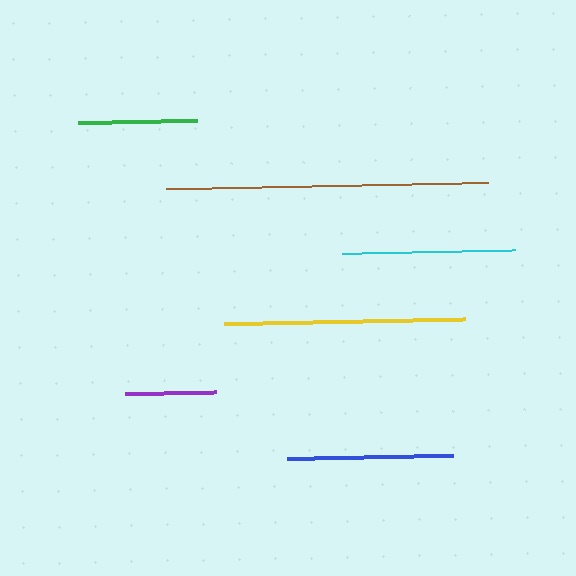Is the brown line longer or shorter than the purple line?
The brown line is longer than the purple line.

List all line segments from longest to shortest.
From longest to shortest: brown, yellow, cyan, blue, green, purple.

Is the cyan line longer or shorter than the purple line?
The cyan line is longer than the purple line.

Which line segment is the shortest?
The purple line is the shortest at approximately 91 pixels.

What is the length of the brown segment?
The brown segment is approximately 323 pixels long.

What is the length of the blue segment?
The blue segment is approximately 165 pixels long.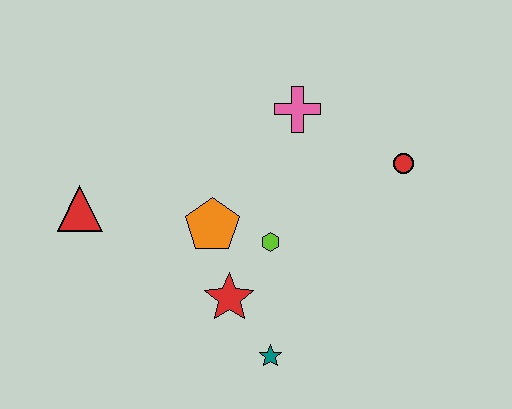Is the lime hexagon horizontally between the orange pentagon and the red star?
No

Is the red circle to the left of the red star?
No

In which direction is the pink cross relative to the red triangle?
The pink cross is to the right of the red triangle.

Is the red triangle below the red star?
No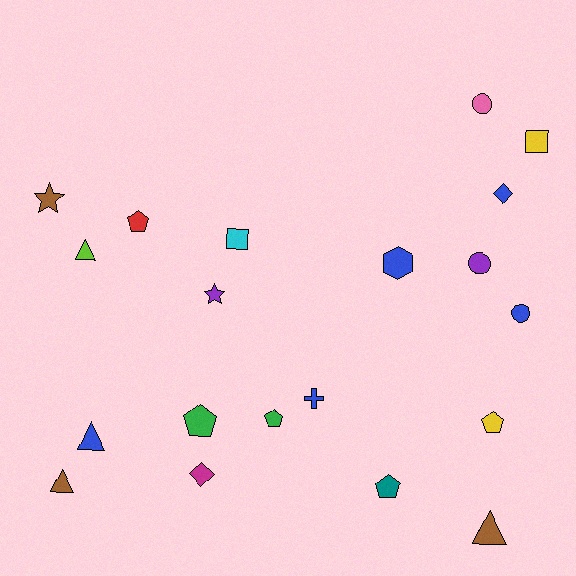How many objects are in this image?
There are 20 objects.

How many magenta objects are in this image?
There is 1 magenta object.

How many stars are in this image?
There are 2 stars.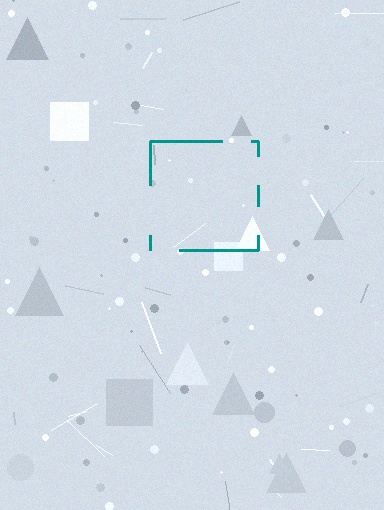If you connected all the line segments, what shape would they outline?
They would outline a square.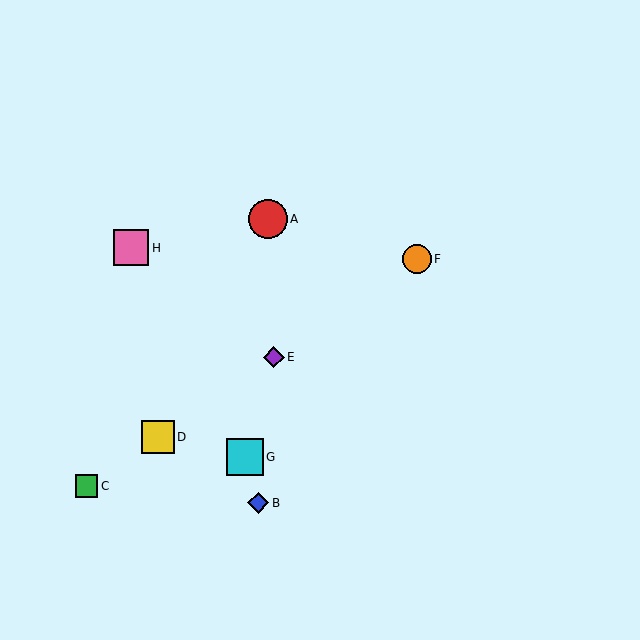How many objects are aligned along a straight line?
4 objects (C, D, E, F) are aligned along a straight line.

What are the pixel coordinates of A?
Object A is at (268, 219).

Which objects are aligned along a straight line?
Objects C, D, E, F are aligned along a straight line.